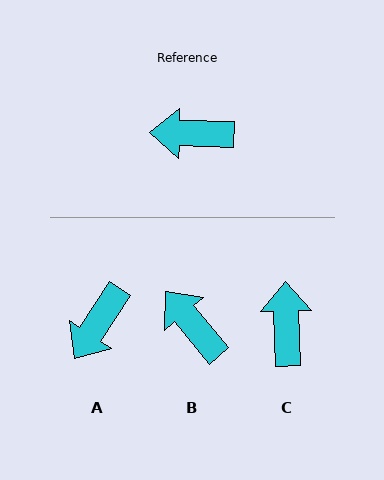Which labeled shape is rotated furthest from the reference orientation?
C, about 87 degrees away.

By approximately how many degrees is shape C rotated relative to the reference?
Approximately 87 degrees clockwise.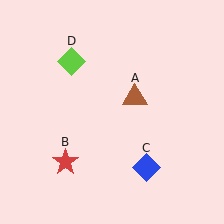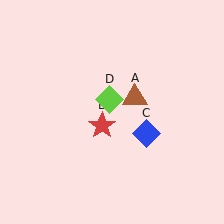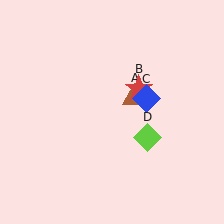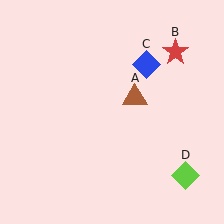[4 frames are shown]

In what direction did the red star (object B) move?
The red star (object B) moved up and to the right.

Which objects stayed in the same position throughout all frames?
Brown triangle (object A) remained stationary.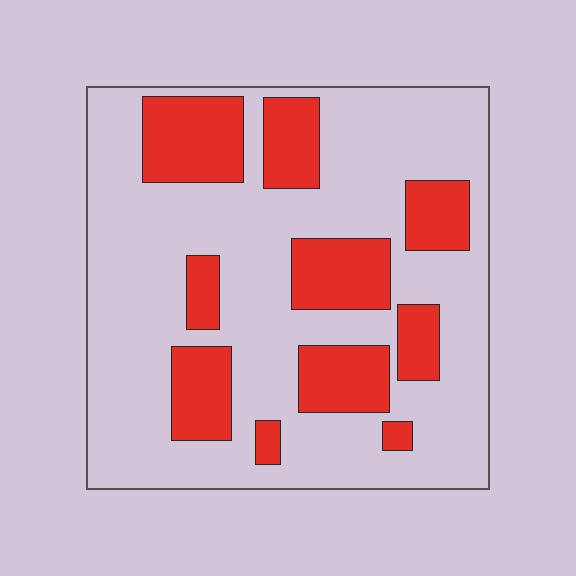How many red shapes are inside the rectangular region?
10.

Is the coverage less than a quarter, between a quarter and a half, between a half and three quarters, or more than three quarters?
Between a quarter and a half.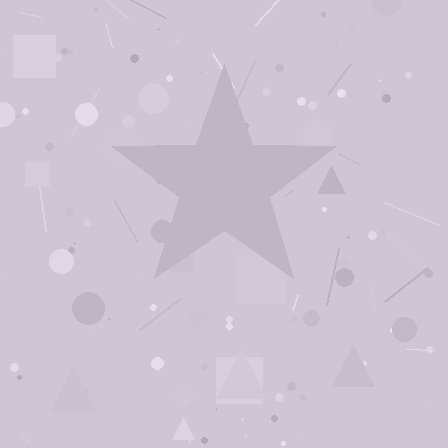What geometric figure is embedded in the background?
A star is embedded in the background.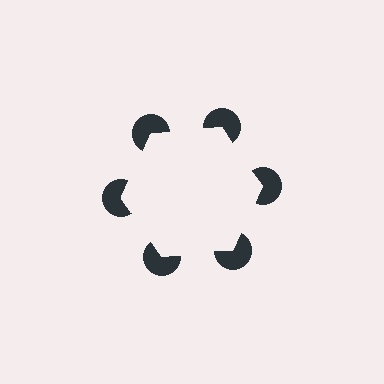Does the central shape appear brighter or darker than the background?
It typically appears slightly brighter than the background, even though no actual brightness change is drawn.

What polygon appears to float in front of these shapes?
An illusory hexagon — its edges are inferred from the aligned wedge cuts in the pac-man discs, not physically drawn.